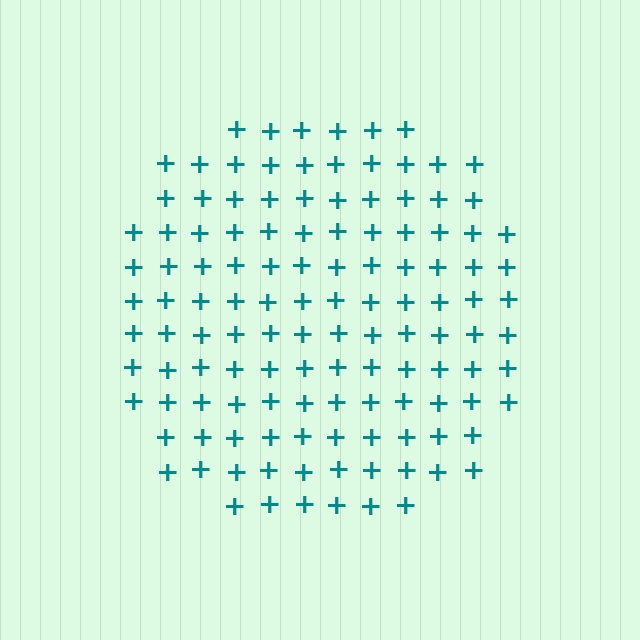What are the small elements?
The small elements are plus signs.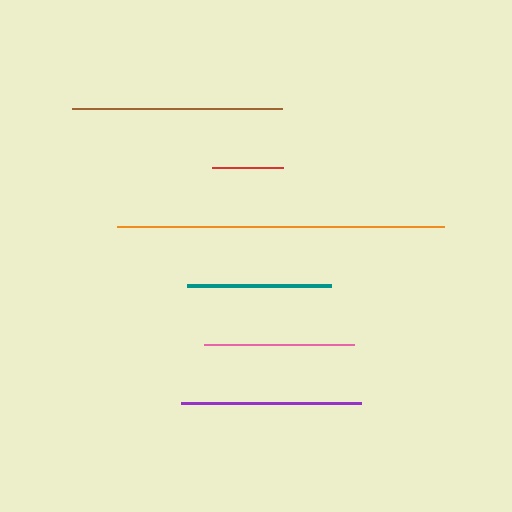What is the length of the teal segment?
The teal segment is approximately 144 pixels long.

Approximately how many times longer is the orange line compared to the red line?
The orange line is approximately 4.6 times the length of the red line.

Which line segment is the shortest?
The red line is the shortest at approximately 71 pixels.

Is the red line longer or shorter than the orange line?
The orange line is longer than the red line.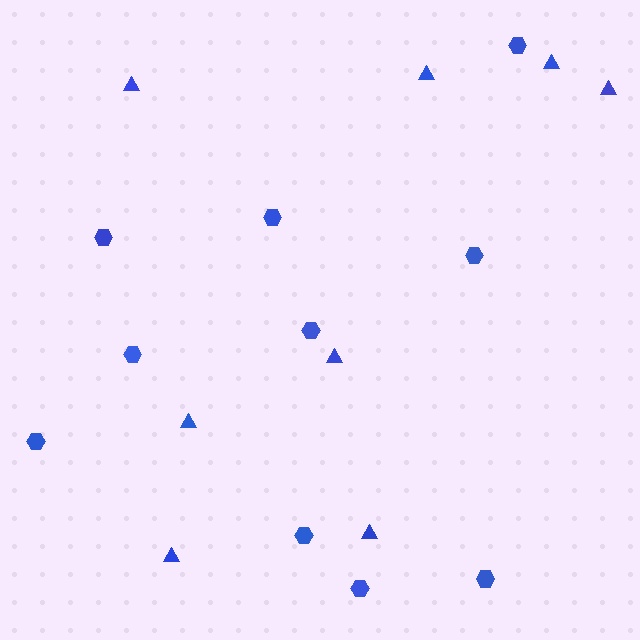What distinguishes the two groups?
There are 2 groups: one group of hexagons (10) and one group of triangles (8).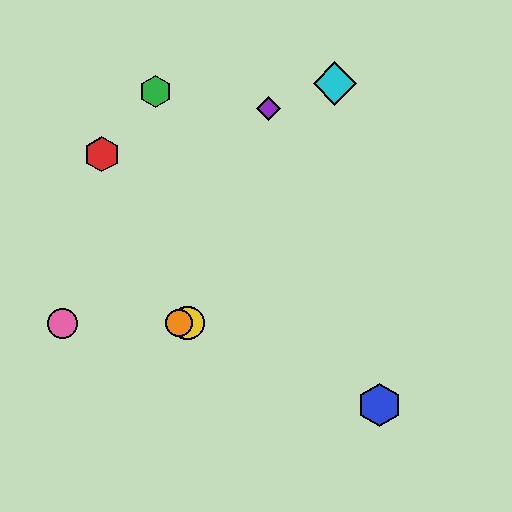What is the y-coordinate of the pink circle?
The pink circle is at y≈323.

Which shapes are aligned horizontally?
The yellow circle, the orange circle, the pink circle are aligned horizontally.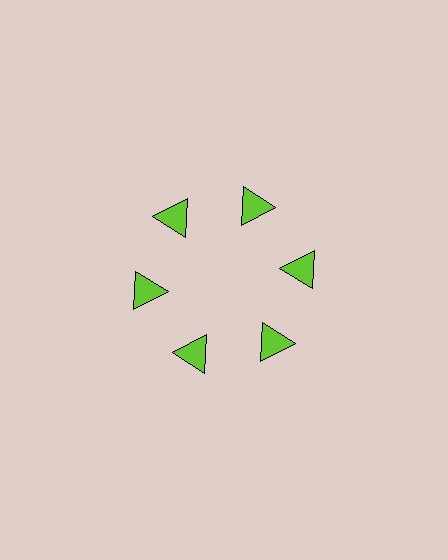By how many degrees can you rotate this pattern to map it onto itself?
The pattern maps onto itself every 60 degrees of rotation.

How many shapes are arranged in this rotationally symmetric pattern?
There are 6 shapes, arranged in 6 groups of 1.